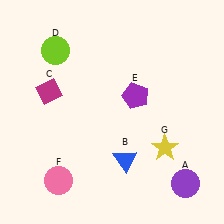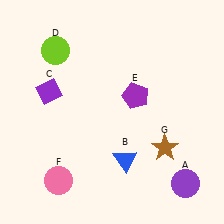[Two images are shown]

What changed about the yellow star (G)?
In Image 1, G is yellow. In Image 2, it changed to brown.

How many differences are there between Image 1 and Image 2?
There are 2 differences between the two images.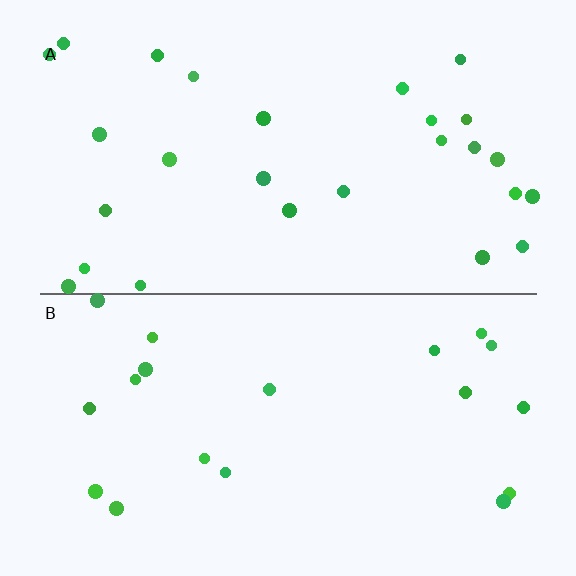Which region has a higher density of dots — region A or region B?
A (the top).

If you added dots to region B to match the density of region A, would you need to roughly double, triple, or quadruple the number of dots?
Approximately double.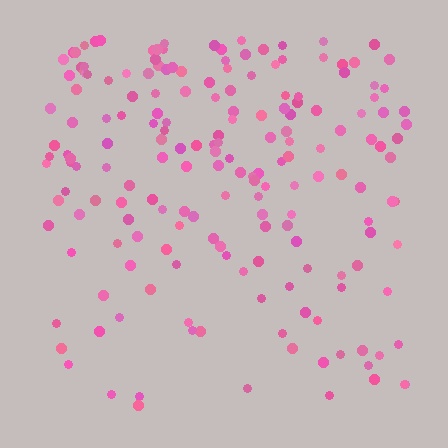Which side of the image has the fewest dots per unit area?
The bottom.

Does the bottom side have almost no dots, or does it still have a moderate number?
Still a moderate number, just noticeably fewer than the top.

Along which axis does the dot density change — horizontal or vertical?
Vertical.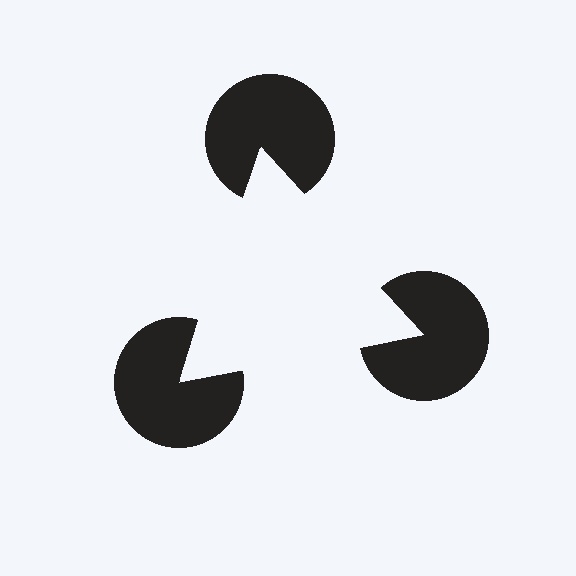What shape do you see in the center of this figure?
An illusory triangle — its edges are inferred from the aligned wedge cuts in the pac-man discs, not physically drawn.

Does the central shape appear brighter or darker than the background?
It typically appears slightly brighter than the background, even though no actual brightness change is drawn.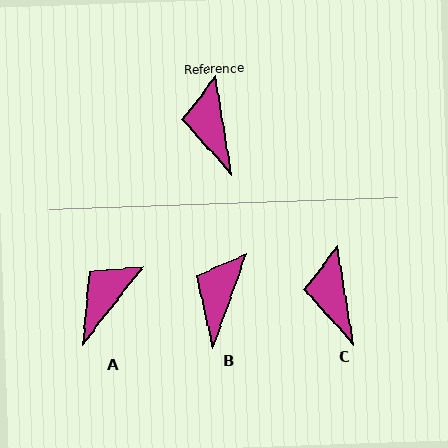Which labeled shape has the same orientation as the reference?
C.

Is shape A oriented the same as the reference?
No, it is off by about 47 degrees.